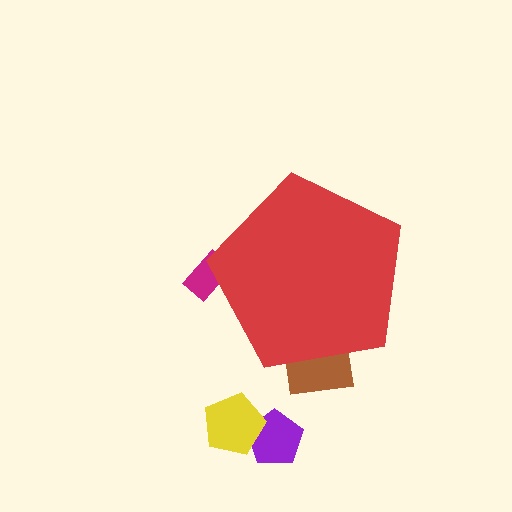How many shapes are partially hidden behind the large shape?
2 shapes are partially hidden.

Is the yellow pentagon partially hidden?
No, the yellow pentagon is fully visible.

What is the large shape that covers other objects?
A red pentagon.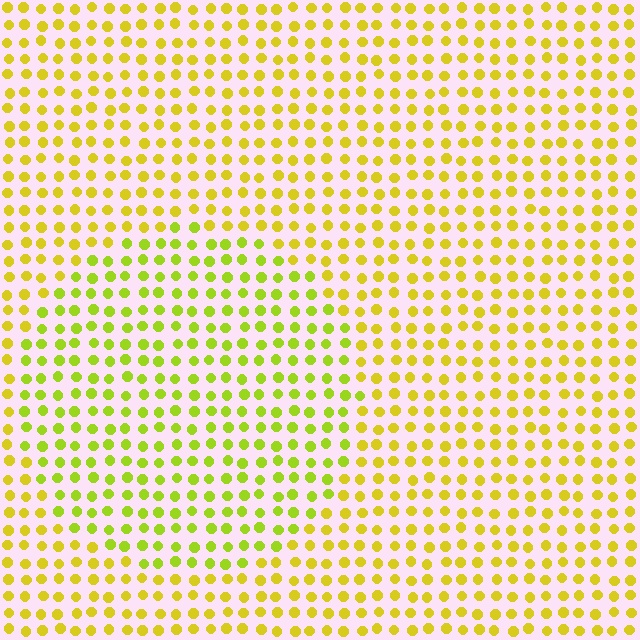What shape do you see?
I see a circle.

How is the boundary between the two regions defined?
The boundary is defined purely by a slight shift in hue (about 24 degrees). Spacing, size, and orientation are identical on both sides.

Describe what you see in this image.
The image is filled with small yellow elements in a uniform arrangement. A circle-shaped region is visible where the elements are tinted to a slightly different hue, forming a subtle color boundary.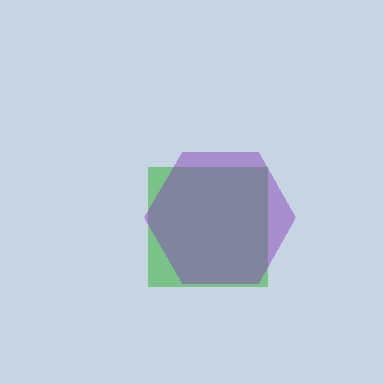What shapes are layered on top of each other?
The layered shapes are: a green square, a purple hexagon.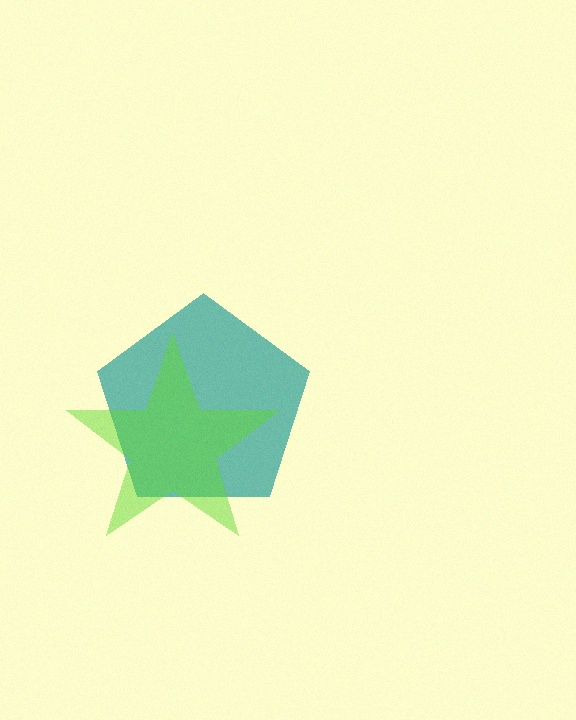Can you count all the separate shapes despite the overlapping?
Yes, there are 2 separate shapes.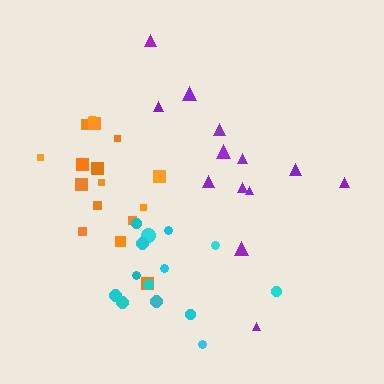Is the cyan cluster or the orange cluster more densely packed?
Orange.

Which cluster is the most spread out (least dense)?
Purple.